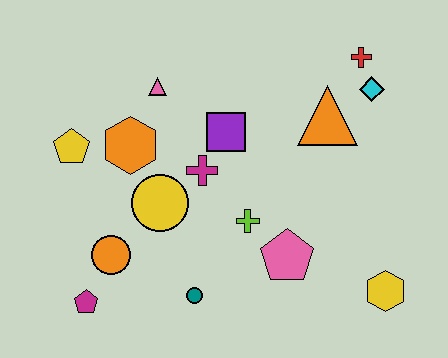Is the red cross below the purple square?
No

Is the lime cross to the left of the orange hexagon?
No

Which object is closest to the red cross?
The cyan diamond is closest to the red cross.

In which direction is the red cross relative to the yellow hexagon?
The red cross is above the yellow hexagon.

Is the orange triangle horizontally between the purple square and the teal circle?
No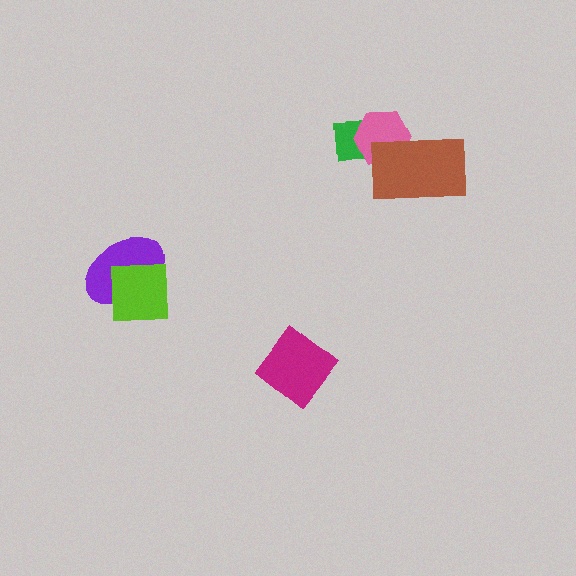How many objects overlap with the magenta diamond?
0 objects overlap with the magenta diamond.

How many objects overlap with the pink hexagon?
2 objects overlap with the pink hexagon.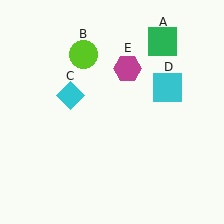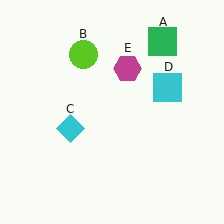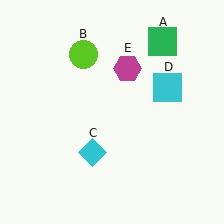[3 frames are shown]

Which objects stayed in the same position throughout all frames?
Green square (object A) and lime circle (object B) and cyan square (object D) and magenta hexagon (object E) remained stationary.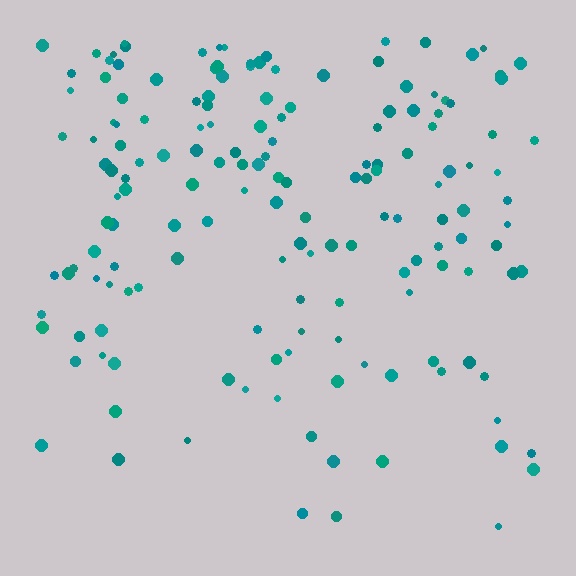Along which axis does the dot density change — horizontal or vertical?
Vertical.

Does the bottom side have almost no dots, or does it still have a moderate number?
Still a moderate number, just noticeably fewer than the top.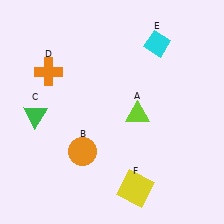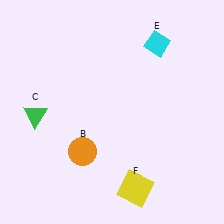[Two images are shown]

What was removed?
The lime triangle (A), the orange cross (D) were removed in Image 2.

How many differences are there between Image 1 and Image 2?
There are 2 differences between the two images.